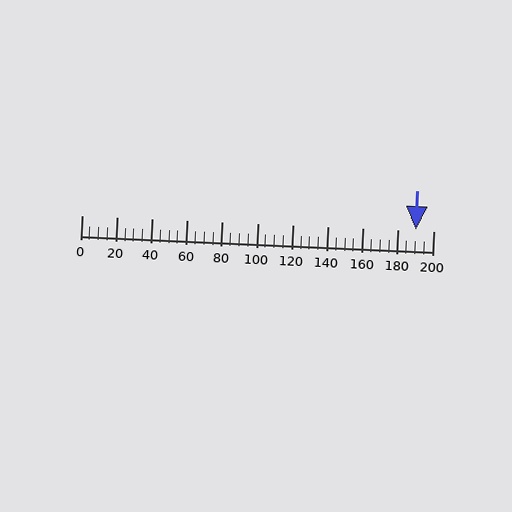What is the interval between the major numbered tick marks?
The major tick marks are spaced 20 units apart.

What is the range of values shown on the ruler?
The ruler shows values from 0 to 200.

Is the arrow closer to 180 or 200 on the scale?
The arrow is closer to 200.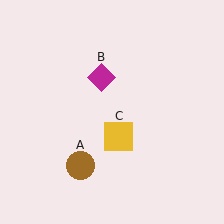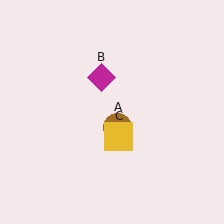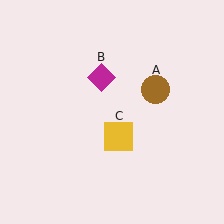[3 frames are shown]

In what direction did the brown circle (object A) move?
The brown circle (object A) moved up and to the right.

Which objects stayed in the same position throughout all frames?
Magenta diamond (object B) and yellow square (object C) remained stationary.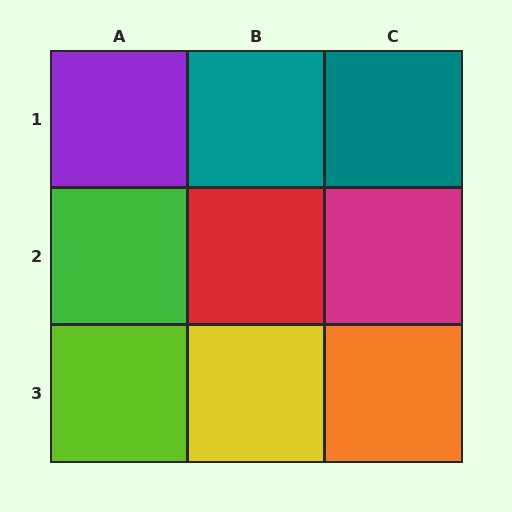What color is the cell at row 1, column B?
Teal.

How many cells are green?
1 cell is green.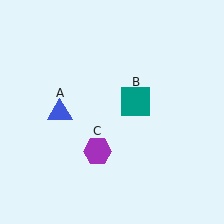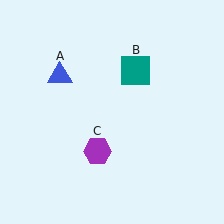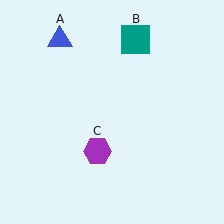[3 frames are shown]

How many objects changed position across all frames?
2 objects changed position: blue triangle (object A), teal square (object B).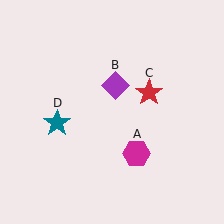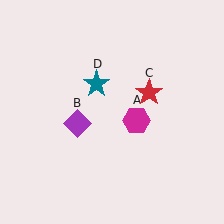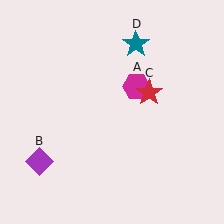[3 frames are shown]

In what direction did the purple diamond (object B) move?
The purple diamond (object B) moved down and to the left.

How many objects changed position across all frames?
3 objects changed position: magenta hexagon (object A), purple diamond (object B), teal star (object D).